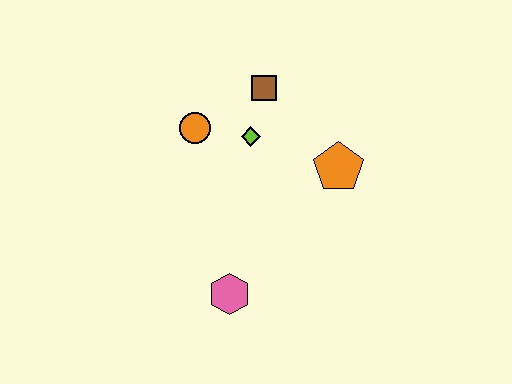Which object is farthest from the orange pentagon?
The pink hexagon is farthest from the orange pentagon.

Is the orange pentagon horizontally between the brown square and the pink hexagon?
No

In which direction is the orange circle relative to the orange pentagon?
The orange circle is to the left of the orange pentagon.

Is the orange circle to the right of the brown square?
No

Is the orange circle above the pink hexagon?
Yes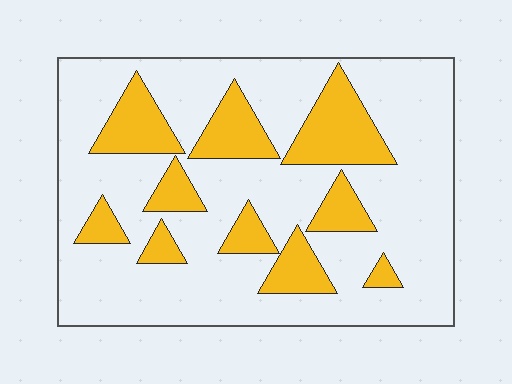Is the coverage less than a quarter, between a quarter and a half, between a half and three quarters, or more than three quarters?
Less than a quarter.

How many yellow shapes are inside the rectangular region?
10.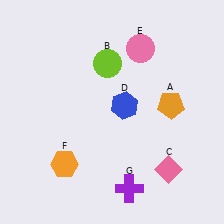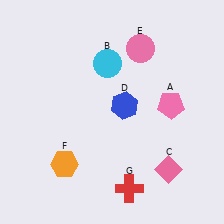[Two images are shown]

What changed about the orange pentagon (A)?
In Image 1, A is orange. In Image 2, it changed to pink.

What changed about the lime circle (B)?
In Image 1, B is lime. In Image 2, it changed to cyan.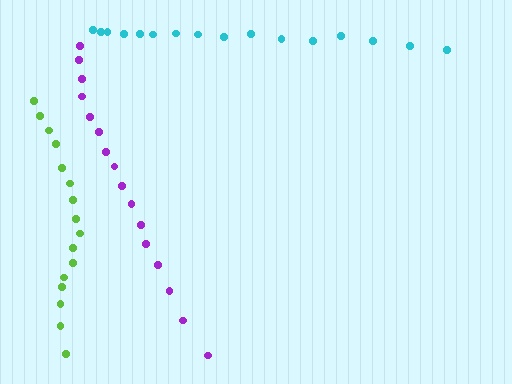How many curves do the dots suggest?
There are 3 distinct paths.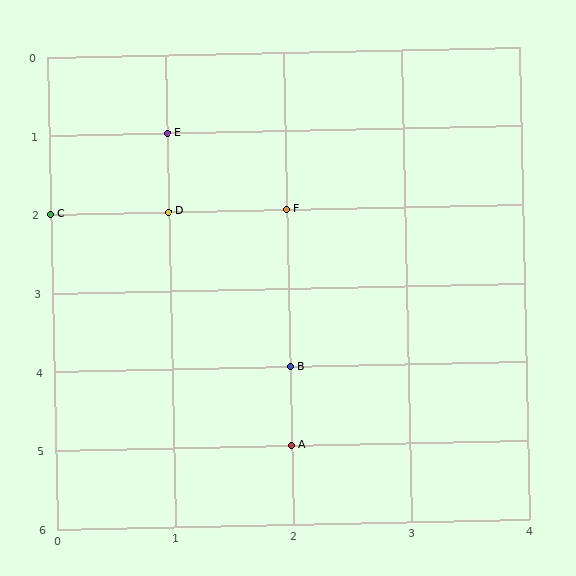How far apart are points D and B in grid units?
Points D and B are 1 column and 2 rows apart (about 2.2 grid units diagonally).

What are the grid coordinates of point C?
Point C is at grid coordinates (0, 2).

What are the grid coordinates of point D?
Point D is at grid coordinates (1, 2).